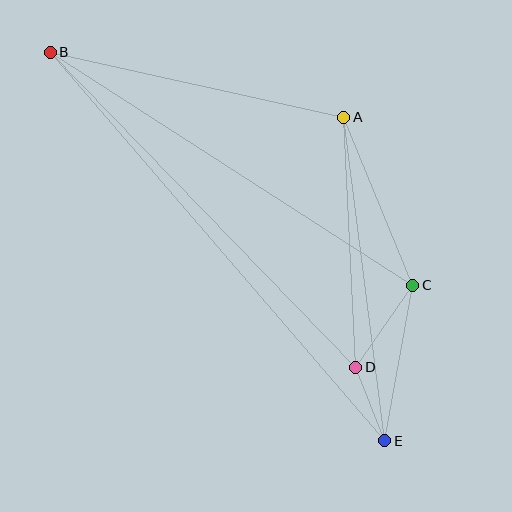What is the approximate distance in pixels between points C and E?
The distance between C and E is approximately 158 pixels.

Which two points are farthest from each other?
Points B and E are farthest from each other.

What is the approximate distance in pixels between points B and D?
The distance between B and D is approximately 439 pixels.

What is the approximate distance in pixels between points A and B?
The distance between A and B is approximately 301 pixels.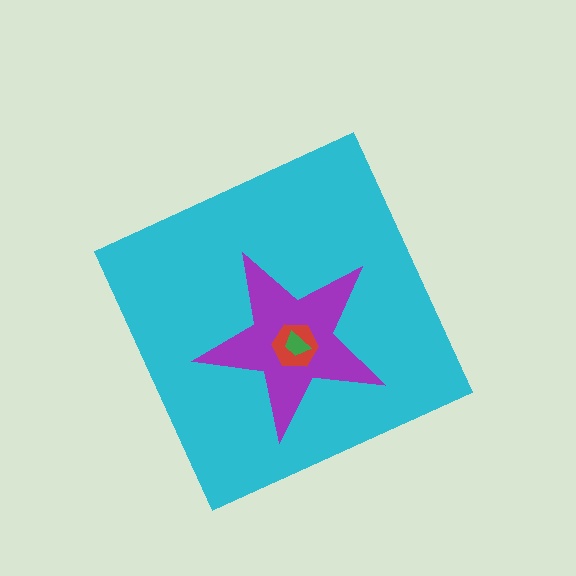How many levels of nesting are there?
4.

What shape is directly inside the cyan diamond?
The purple star.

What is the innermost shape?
The green trapezoid.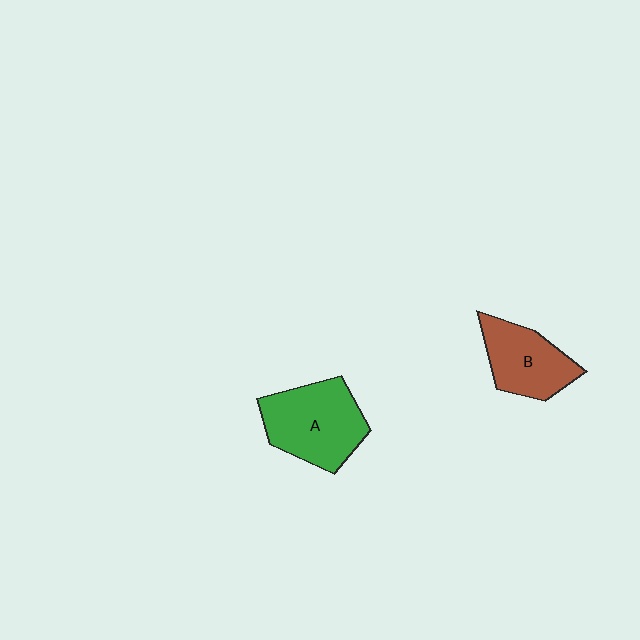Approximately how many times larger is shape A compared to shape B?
Approximately 1.3 times.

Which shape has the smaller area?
Shape B (brown).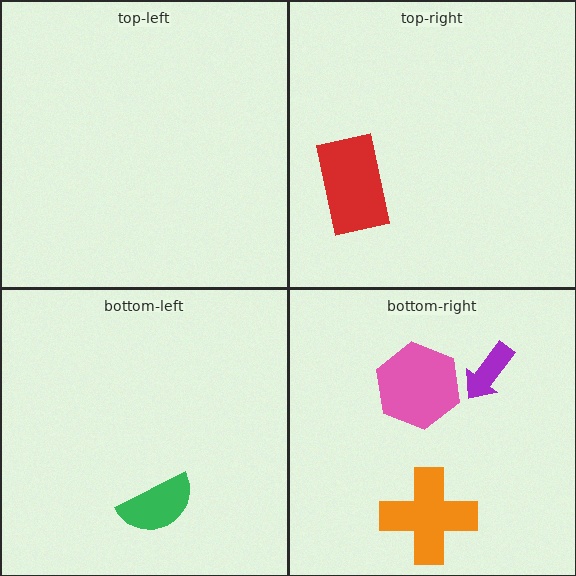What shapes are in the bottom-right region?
The purple arrow, the orange cross, the pink hexagon.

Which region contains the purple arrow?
The bottom-right region.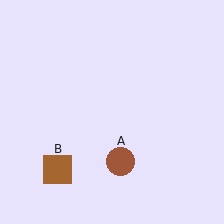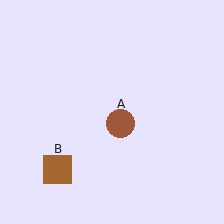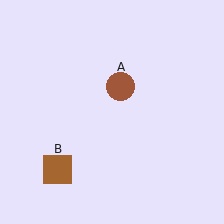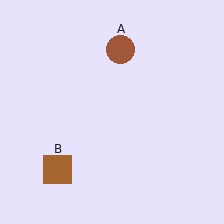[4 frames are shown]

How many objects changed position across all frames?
1 object changed position: brown circle (object A).